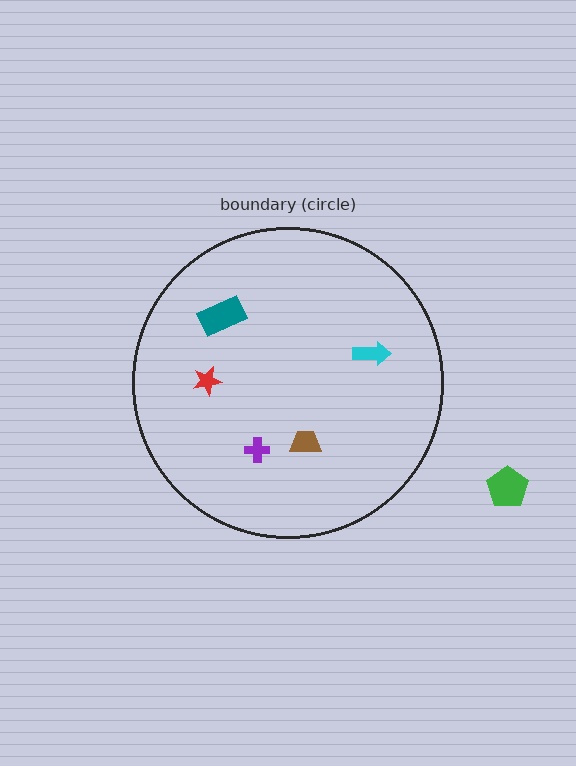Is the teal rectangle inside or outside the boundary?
Inside.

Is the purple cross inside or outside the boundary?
Inside.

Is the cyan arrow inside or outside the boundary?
Inside.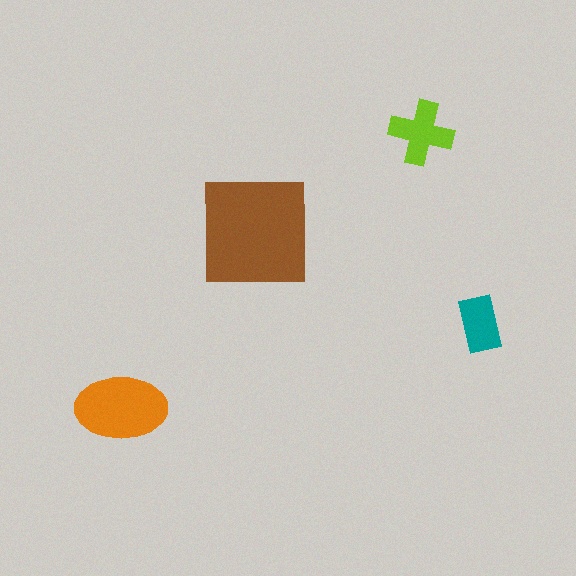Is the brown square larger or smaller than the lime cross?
Larger.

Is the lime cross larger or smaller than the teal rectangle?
Larger.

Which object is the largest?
The brown square.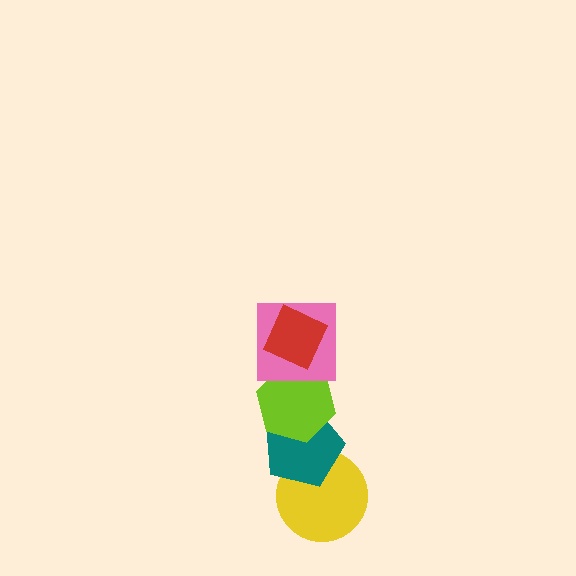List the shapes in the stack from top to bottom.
From top to bottom: the red diamond, the pink square, the lime hexagon, the teal pentagon, the yellow circle.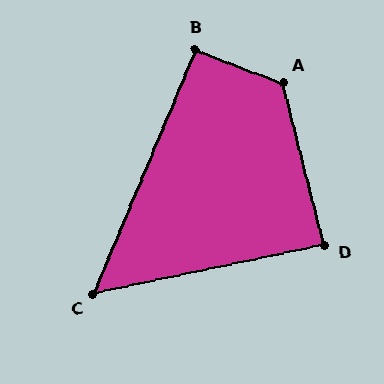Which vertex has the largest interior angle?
A, at approximately 125 degrees.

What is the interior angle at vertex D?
Approximately 88 degrees (approximately right).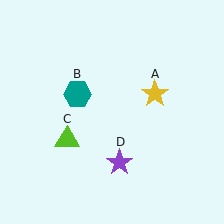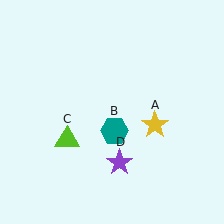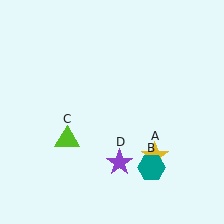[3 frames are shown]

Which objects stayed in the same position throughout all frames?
Lime triangle (object C) and purple star (object D) remained stationary.